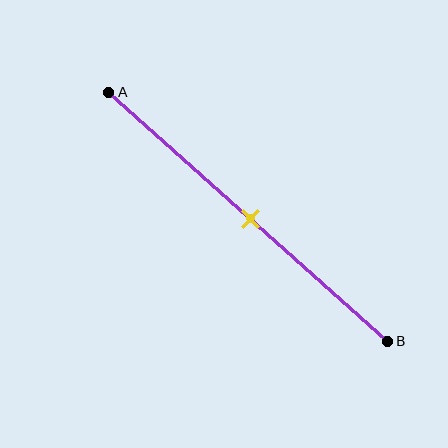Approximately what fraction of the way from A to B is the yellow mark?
The yellow mark is approximately 50% of the way from A to B.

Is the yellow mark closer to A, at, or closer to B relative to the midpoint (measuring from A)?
The yellow mark is approximately at the midpoint of segment AB.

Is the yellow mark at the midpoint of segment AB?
Yes, the mark is approximately at the midpoint.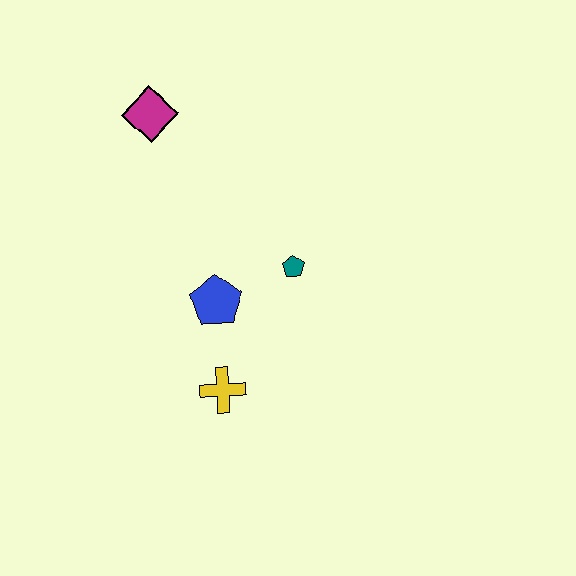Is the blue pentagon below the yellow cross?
No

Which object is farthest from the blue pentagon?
The magenta diamond is farthest from the blue pentagon.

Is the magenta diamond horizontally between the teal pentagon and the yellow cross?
No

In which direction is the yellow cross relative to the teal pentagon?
The yellow cross is below the teal pentagon.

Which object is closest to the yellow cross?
The blue pentagon is closest to the yellow cross.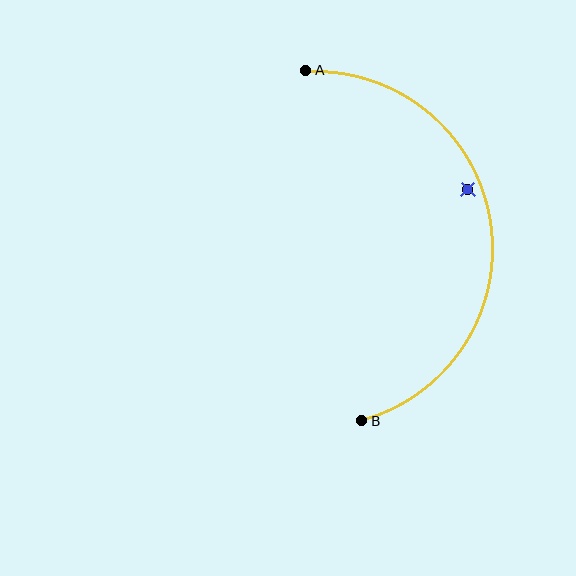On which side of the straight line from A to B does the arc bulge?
The arc bulges to the right of the straight line connecting A and B.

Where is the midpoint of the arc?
The arc midpoint is the point on the curve farthest from the straight line joining A and B. It sits to the right of that line.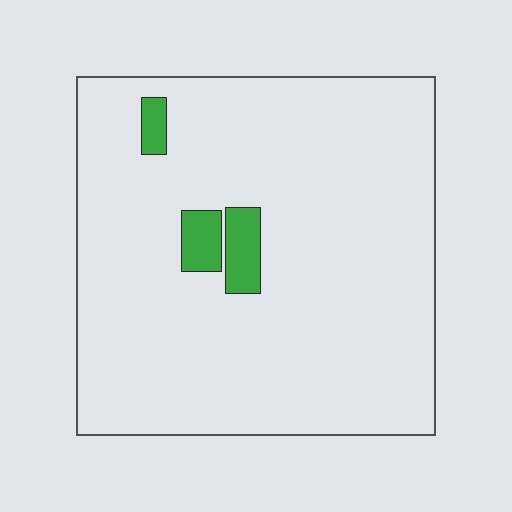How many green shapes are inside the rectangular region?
3.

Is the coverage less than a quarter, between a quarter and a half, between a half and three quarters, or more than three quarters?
Less than a quarter.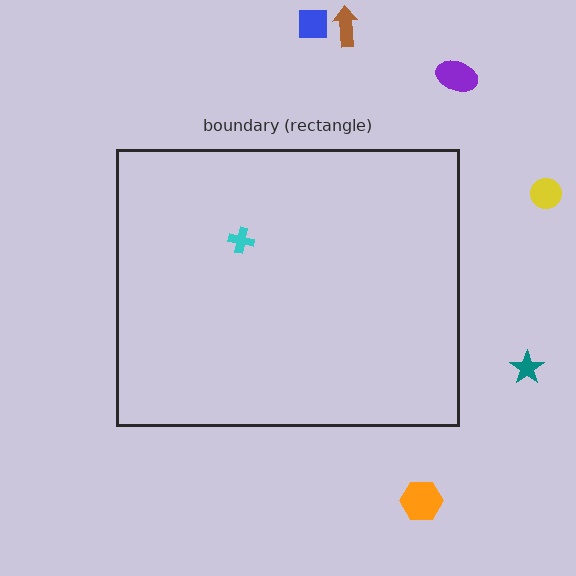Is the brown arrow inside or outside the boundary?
Outside.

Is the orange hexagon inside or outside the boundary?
Outside.